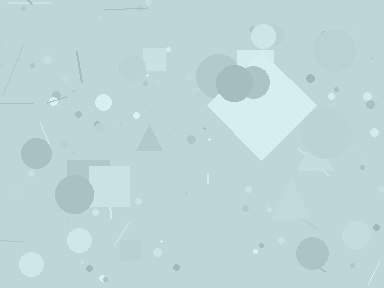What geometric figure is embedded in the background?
A diamond is embedded in the background.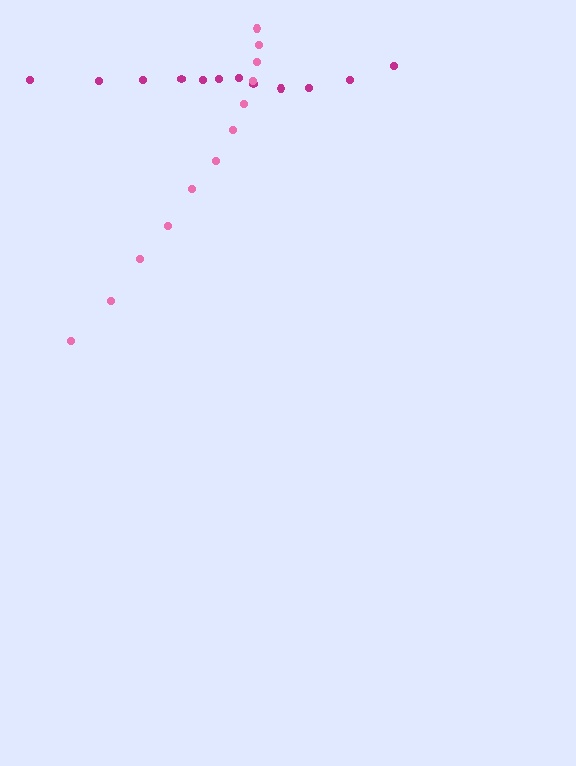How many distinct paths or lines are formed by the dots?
There are 2 distinct paths.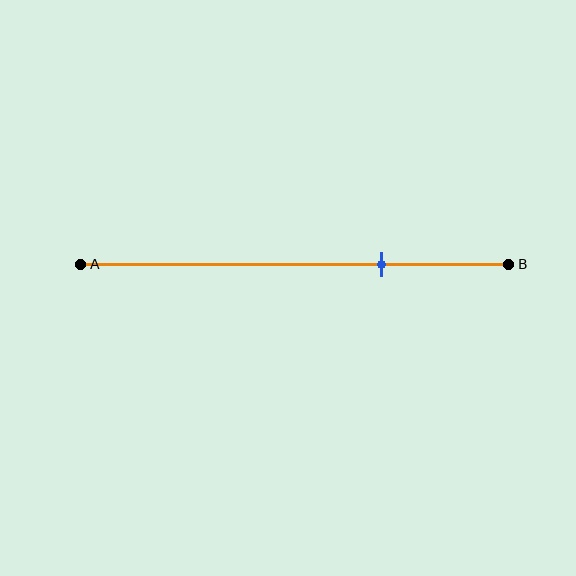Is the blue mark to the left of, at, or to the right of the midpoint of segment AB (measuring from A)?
The blue mark is to the right of the midpoint of segment AB.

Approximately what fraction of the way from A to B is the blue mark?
The blue mark is approximately 70% of the way from A to B.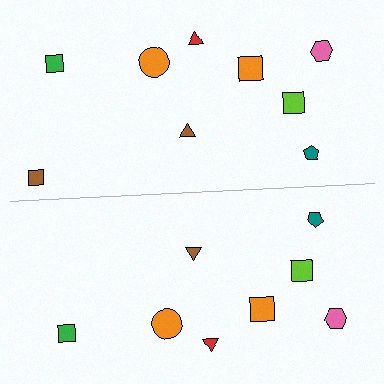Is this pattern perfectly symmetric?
No, the pattern is not perfectly symmetric. A brown square is missing from the bottom side.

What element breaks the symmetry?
A brown square is missing from the bottom side.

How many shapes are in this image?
There are 17 shapes in this image.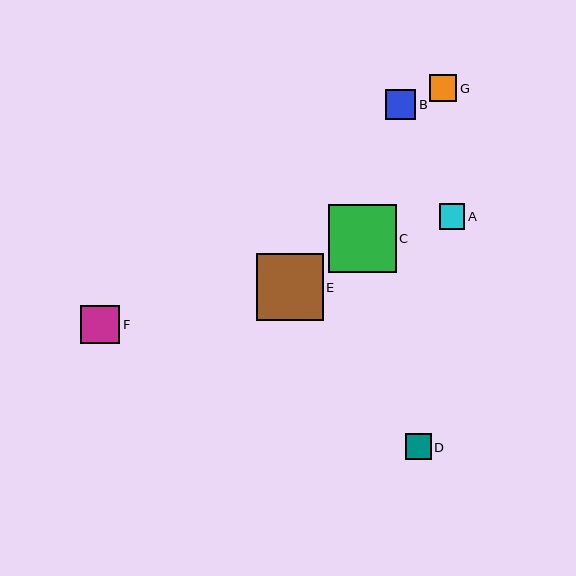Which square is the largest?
Square C is the largest with a size of approximately 68 pixels.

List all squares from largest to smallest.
From largest to smallest: C, E, F, B, G, D, A.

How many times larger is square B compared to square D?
Square B is approximately 1.2 times the size of square D.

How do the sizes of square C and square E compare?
Square C and square E are approximately the same size.